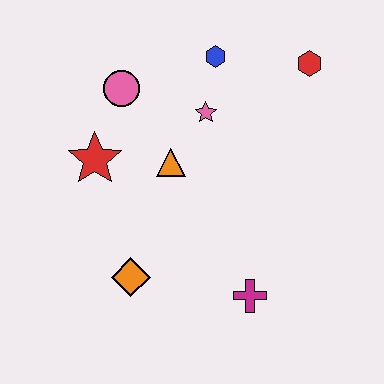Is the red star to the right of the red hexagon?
No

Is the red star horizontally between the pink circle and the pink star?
No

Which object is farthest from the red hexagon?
The orange diamond is farthest from the red hexagon.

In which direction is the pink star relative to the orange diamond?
The pink star is above the orange diamond.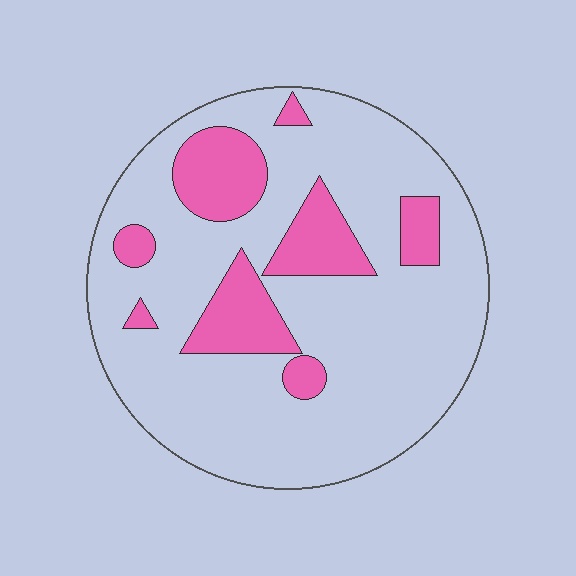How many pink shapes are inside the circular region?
8.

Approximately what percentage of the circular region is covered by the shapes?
Approximately 20%.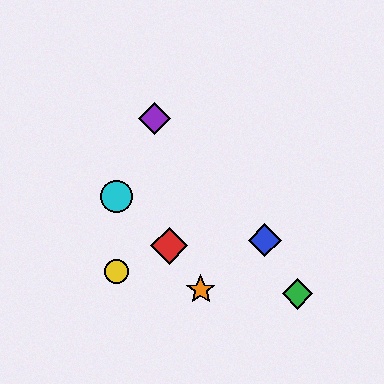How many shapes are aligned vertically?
2 shapes (the yellow circle, the cyan circle) are aligned vertically.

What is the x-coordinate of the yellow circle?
The yellow circle is at x≈116.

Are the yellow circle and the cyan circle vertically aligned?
Yes, both are at x≈116.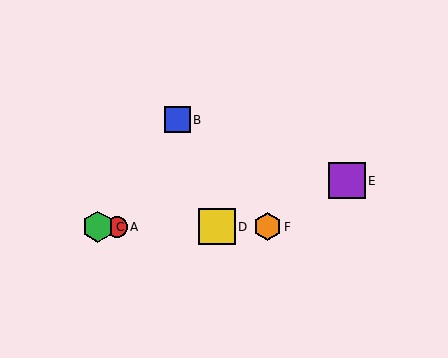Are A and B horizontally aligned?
No, A is at y≈227 and B is at y≈120.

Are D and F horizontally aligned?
Yes, both are at y≈227.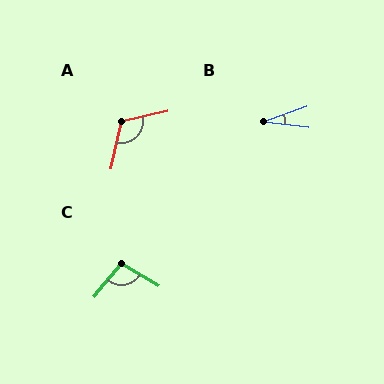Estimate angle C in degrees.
Approximately 99 degrees.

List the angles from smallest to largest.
B (27°), C (99°), A (115°).